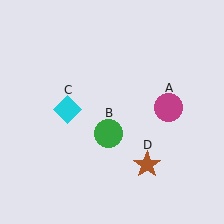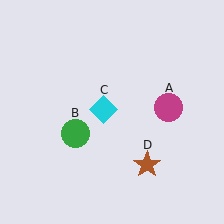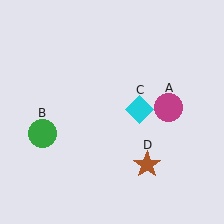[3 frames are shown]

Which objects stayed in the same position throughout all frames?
Magenta circle (object A) and brown star (object D) remained stationary.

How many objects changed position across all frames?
2 objects changed position: green circle (object B), cyan diamond (object C).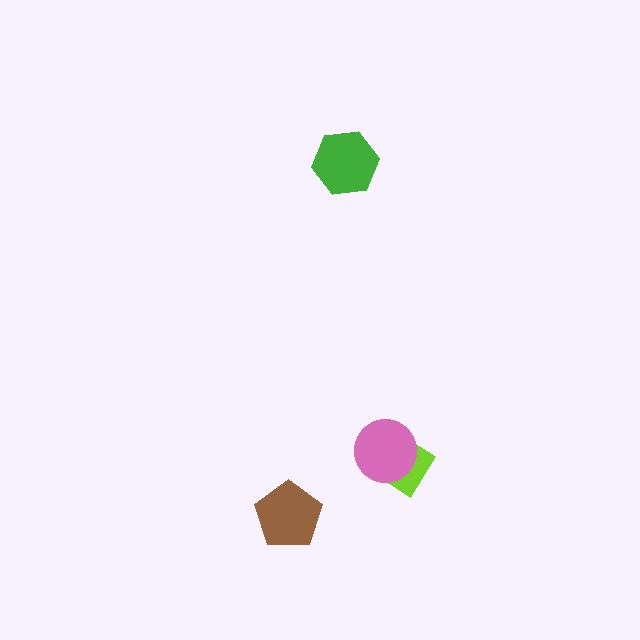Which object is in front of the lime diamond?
The pink circle is in front of the lime diamond.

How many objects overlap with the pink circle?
1 object overlaps with the pink circle.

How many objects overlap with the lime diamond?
1 object overlaps with the lime diamond.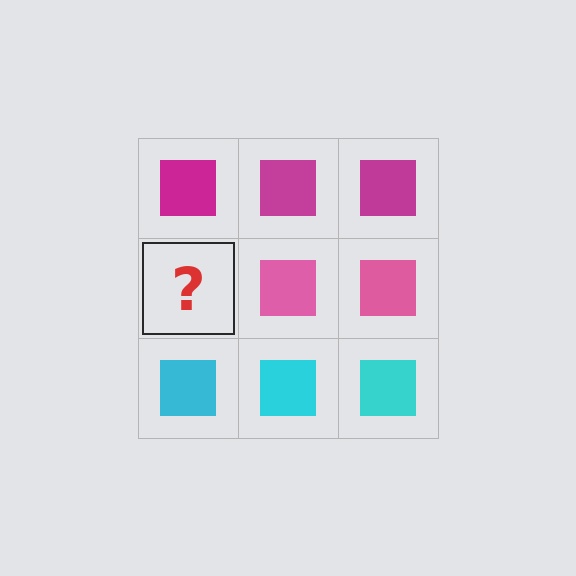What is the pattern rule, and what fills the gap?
The rule is that each row has a consistent color. The gap should be filled with a pink square.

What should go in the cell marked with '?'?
The missing cell should contain a pink square.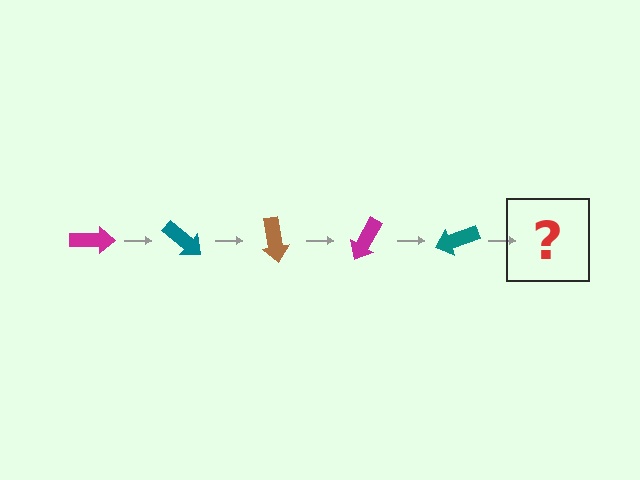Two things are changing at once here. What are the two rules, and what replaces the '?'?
The two rules are that it rotates 40 degrees each step and the color cycles through magenta, teal, and brown. The '?' should be a brown arrow, rotated 200 degrees from the start.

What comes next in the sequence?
The next element should be a brown arrow, rotated 200 degrees from the start.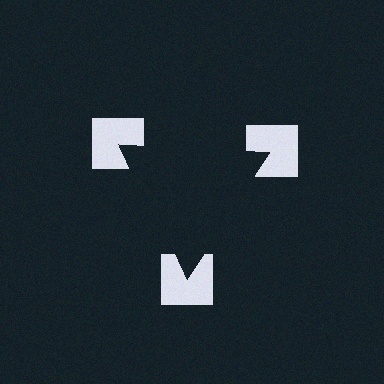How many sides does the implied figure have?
3 sides.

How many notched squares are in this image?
There are 3 — one at each vertex of the illusory triangle.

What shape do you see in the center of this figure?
An illusory triangle — its edges are inferred from the aligned wedge cuts in the notched squares, not physically drawn.